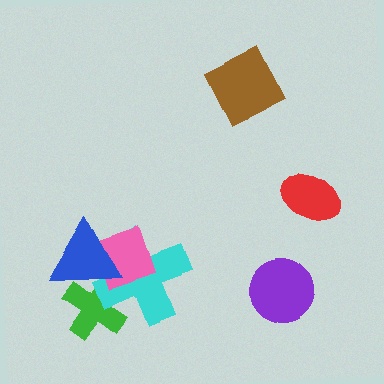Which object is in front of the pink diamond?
The blue triangle is in front of the pink diamond.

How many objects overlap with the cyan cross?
3 objects overlap with the cyan cross.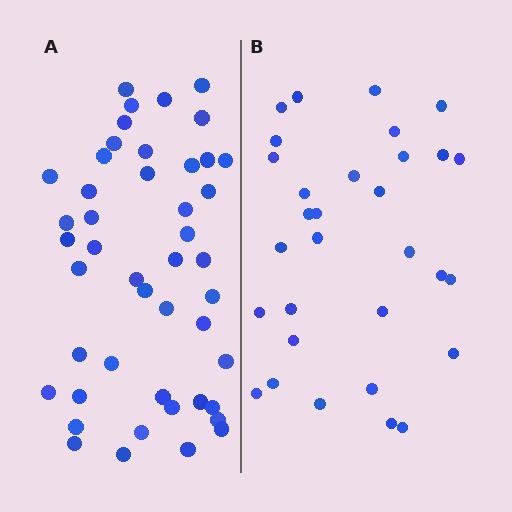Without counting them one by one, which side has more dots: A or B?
Region A (the left region) has more dots.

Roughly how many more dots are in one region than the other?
Region A has approximately 15 more dots than region B.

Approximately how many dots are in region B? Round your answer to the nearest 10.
About 30 dots. (The exact count is 31, which rounds to 30.)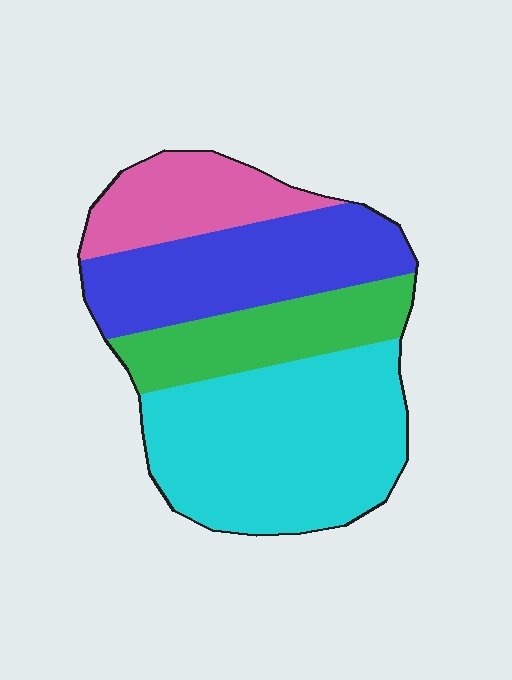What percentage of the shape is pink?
Pink takes up about one sixth (1/6) of the shape.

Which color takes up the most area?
Cyan, at roughly 40%.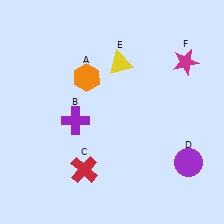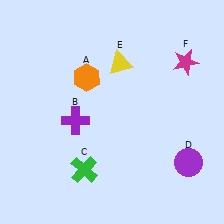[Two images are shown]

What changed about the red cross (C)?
In Image 1, C is red. In Image 2, it changed to green.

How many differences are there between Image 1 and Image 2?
There is 1 difference between the two images.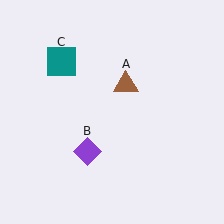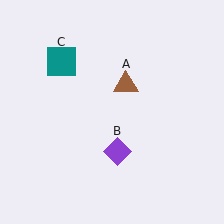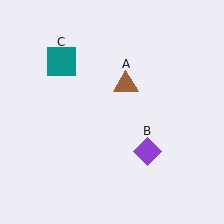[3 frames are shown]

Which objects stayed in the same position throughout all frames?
Brown triangle (object A) and teal square (object C) remained stationary.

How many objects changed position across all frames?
1 object changed position: purple diamond (object B).